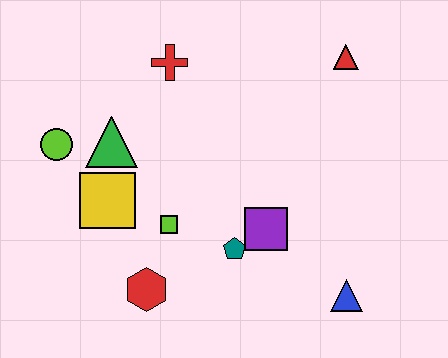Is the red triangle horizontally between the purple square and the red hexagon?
No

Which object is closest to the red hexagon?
The lime square is closest to the red hexagon.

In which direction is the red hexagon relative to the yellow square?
The red hexagon is below the yellow square.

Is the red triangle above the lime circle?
Yes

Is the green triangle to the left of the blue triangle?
Yes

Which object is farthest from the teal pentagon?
The red triangle is farthest from the teal pentagon.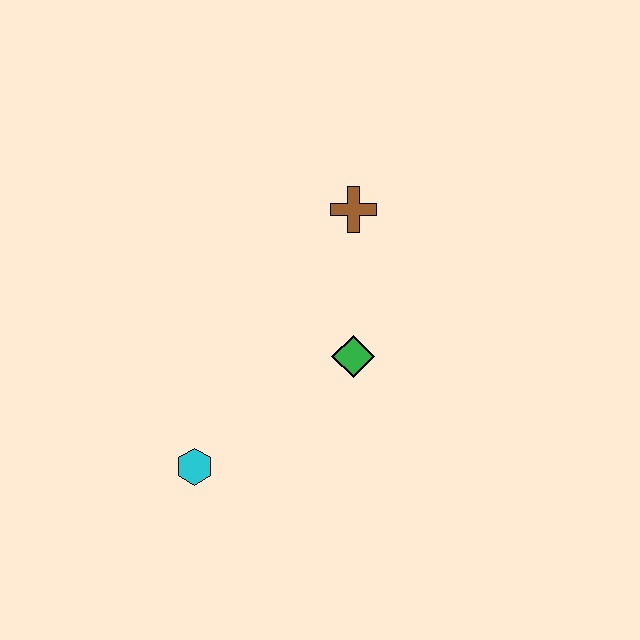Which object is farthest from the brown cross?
The cyan hexagon is farthest from the brown cross.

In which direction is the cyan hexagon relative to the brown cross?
The cyan hexagon is below the brown cross.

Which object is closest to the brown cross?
The green diamond is closest to the brown cross.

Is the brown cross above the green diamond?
Yes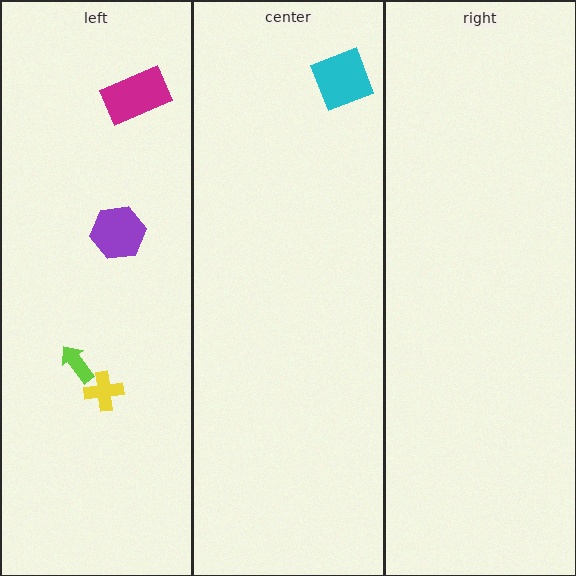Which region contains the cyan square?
The center region.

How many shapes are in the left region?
4.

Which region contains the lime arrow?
The left region.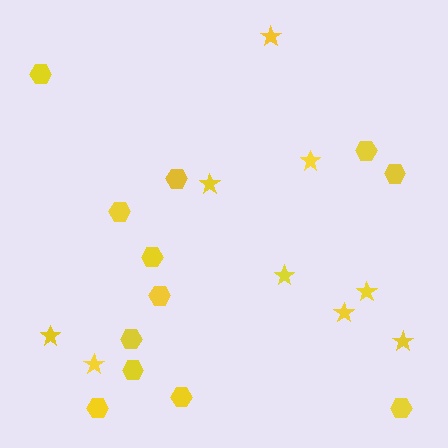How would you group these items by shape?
There are 2 groups: one group of hexagons (12) and one group of stars (9).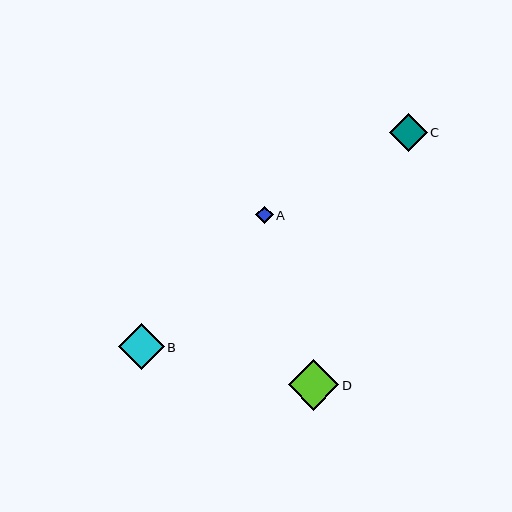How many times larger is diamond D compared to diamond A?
Diamond D is approximately 3.0 times the size of diamond A.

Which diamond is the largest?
Diamond D is the largest with a size of approximately 50 pixels.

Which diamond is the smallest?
Diamond A is the smallest with a size of approximately 17 pixels.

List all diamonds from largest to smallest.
From largest to smallest: D, B, C, A.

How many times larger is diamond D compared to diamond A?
Diamond D is approximately 3.0 times the size of diamond A.